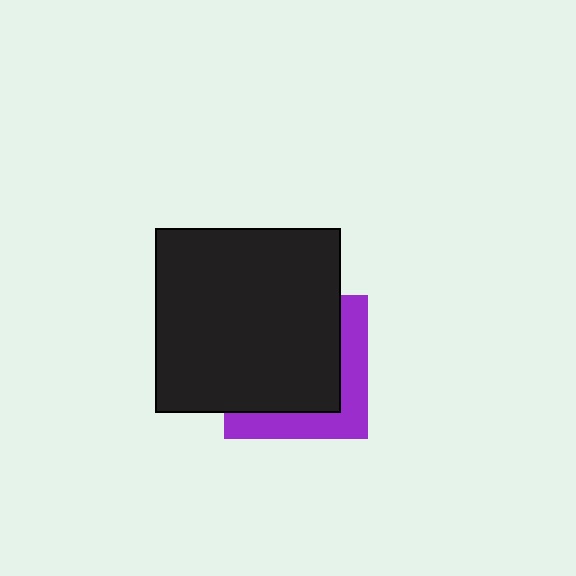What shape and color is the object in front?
The object in front is a black square.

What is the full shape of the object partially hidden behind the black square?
The partially hidden object is a purple square.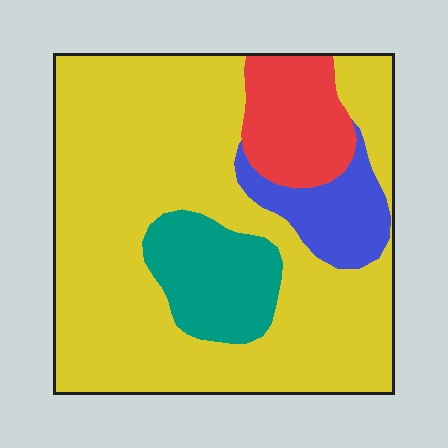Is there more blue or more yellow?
Yellow.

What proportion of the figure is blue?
Blue takes up about one tenth (1/10) of the figure.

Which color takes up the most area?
Yellow, at roughly 70%.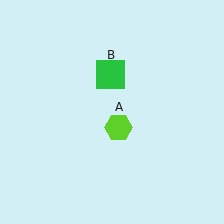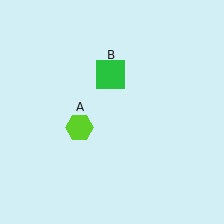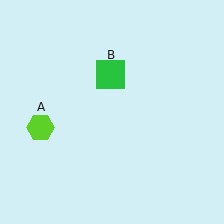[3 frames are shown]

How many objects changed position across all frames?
1 object changed position: lime hexagon (object A).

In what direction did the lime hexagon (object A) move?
The lime hexagon (object A) moved left.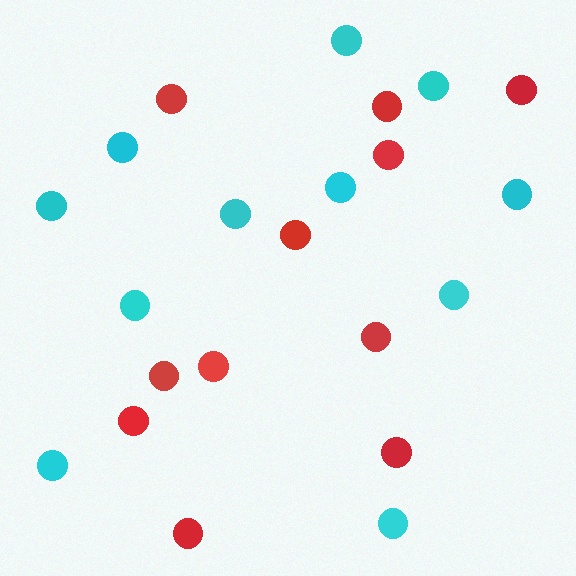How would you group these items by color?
There are 2 groups: one group of cyan circles (11) and one group of red circles (11).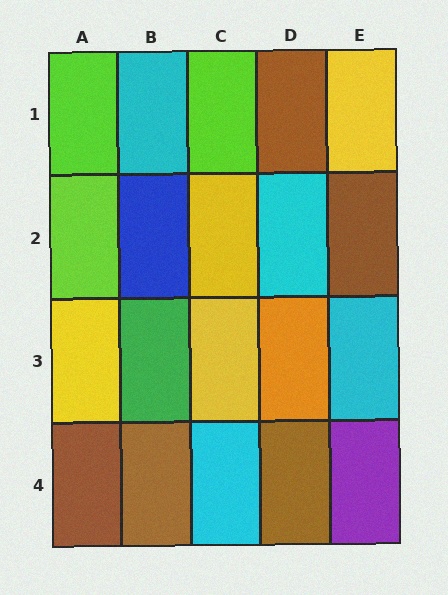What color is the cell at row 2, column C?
Yellow.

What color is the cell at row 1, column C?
Lime.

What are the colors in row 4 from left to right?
Brown, brown, cyan, brown, purple.